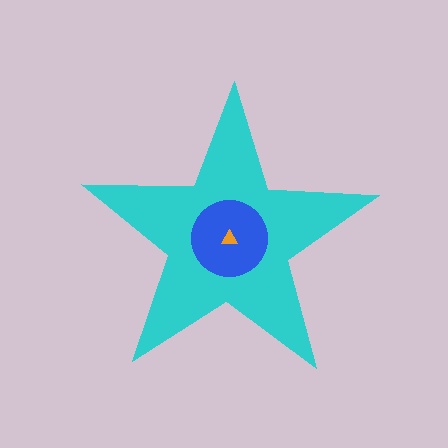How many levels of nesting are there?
3.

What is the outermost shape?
The cyan star.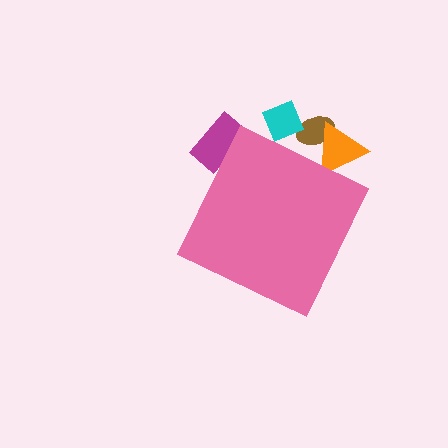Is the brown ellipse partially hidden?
Yes, the brown ellipse is partially hidden behind the pink diamond.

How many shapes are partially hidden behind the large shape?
4 shapes are partially hidden.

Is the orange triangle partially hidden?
Yes, the orange triangle is partially hidden behind the pink diamond.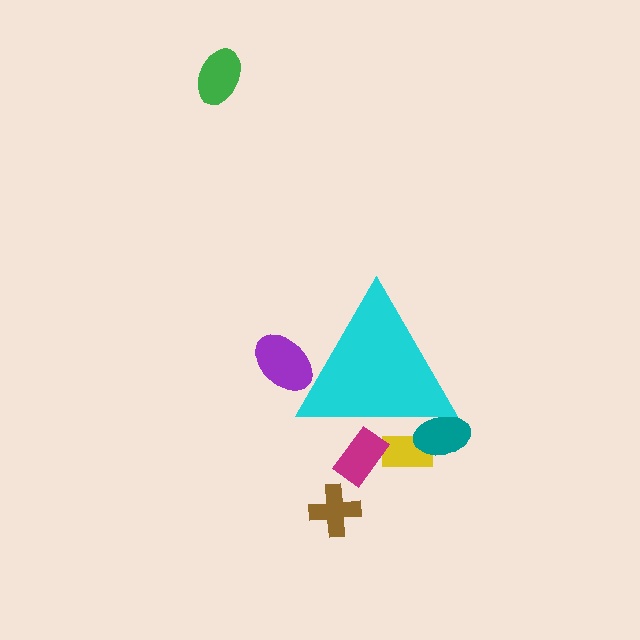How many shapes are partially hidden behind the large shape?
4 shapes are partially hidden.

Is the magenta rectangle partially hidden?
Yes, the magenta rectangle is partially hidden behind the cyan triangle.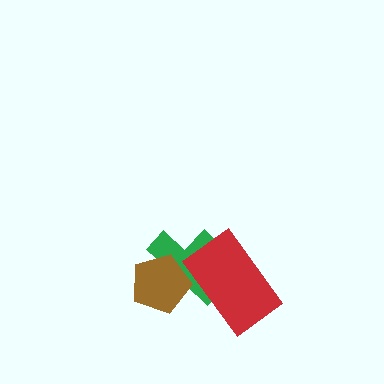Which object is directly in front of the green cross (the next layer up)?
The red rectangle is directly in front of the green cross.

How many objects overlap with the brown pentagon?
1 object overlaps with the brown pentagon.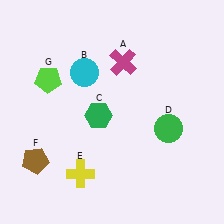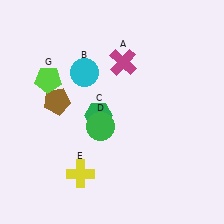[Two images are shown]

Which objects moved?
The objects that moved are: the green circle (D), the brown pentagon (F).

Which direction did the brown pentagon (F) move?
The brown pentagon (F) moved up.